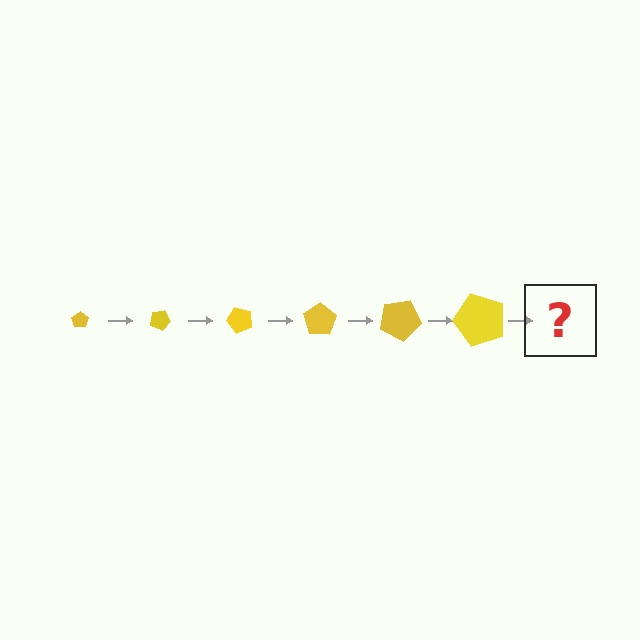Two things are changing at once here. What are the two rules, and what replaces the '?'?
The two rules are that the pentagon grows larger each step and it rotates 25 degrees each step. The '?' should be a pentagon, larger than the previous one and rotated 150 degrees from the start.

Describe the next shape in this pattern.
It should be a pentagon, larger than the previous one and rotated 150 degrees from the start.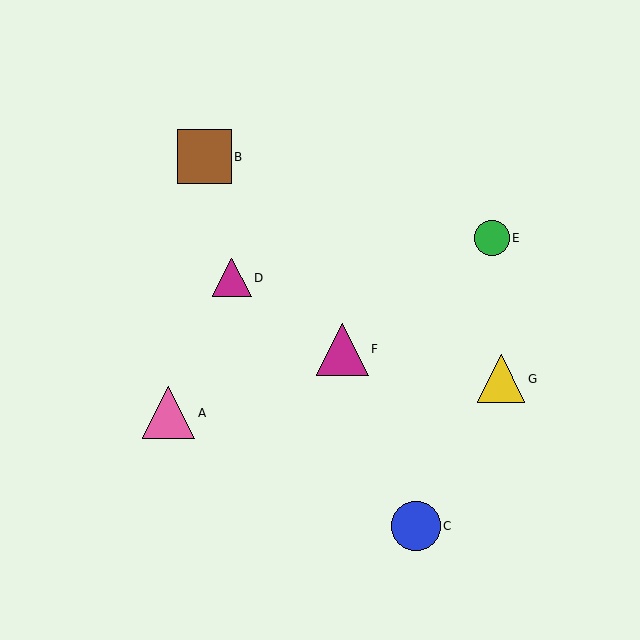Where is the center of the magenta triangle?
The center of the magenta triangle is at (232, 278).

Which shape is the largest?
The brown square (labeled B) is the largest.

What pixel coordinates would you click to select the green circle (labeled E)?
Click at (492, 238) to select the green circle E.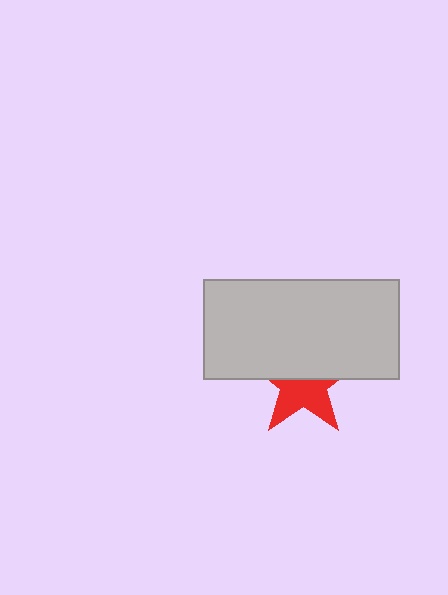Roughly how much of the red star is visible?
About half of it is visible (roughly 51%).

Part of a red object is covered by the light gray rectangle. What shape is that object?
It is a star.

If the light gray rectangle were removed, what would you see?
You would see the complete red star.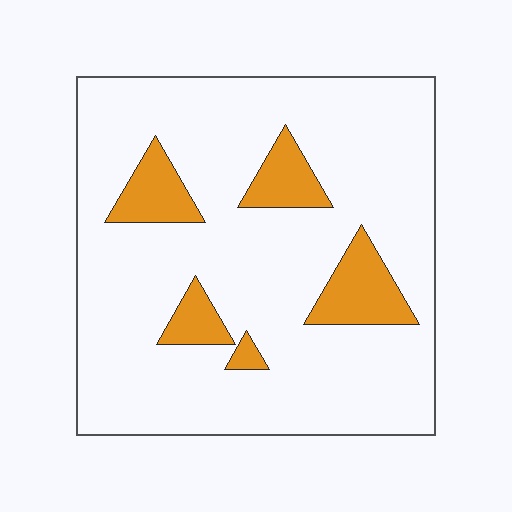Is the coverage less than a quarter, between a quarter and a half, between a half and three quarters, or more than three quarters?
Less than a quarter.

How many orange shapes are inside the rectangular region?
5.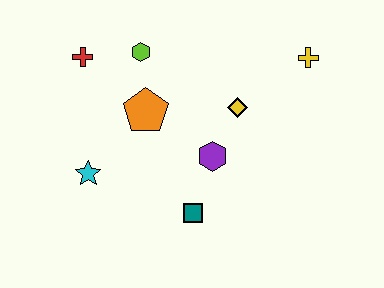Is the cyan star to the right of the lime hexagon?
No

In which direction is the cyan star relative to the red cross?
The cyan star is below the red cross.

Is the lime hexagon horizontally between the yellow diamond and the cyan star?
Yes